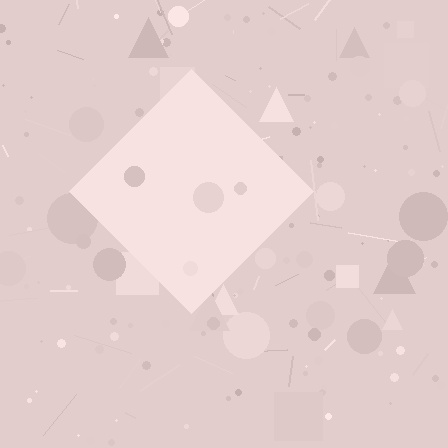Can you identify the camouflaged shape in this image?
The camouflaged shape is a diamond.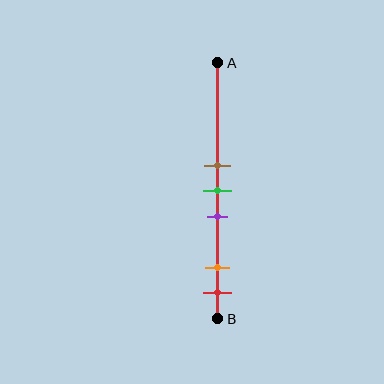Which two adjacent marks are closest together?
The brown and green marks are the closest adjacent pair.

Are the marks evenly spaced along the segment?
No, the marks are not evenly spaced.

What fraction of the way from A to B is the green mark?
The green mark is approximately 50% (0.5) of the way from A to B.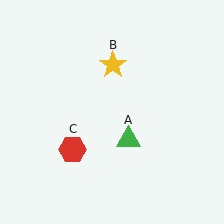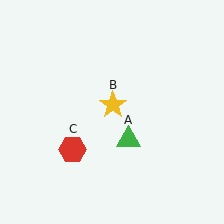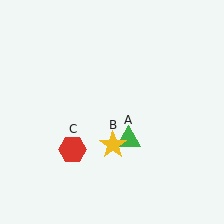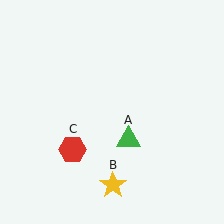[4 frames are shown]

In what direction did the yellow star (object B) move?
The yellow star (object B) moved down.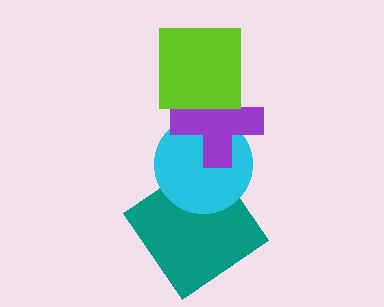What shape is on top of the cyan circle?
The purple cross is on top of the cyan circle.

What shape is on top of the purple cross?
The lime square is on top of the purple cross.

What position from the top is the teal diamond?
The teal diamond is 4th from the top.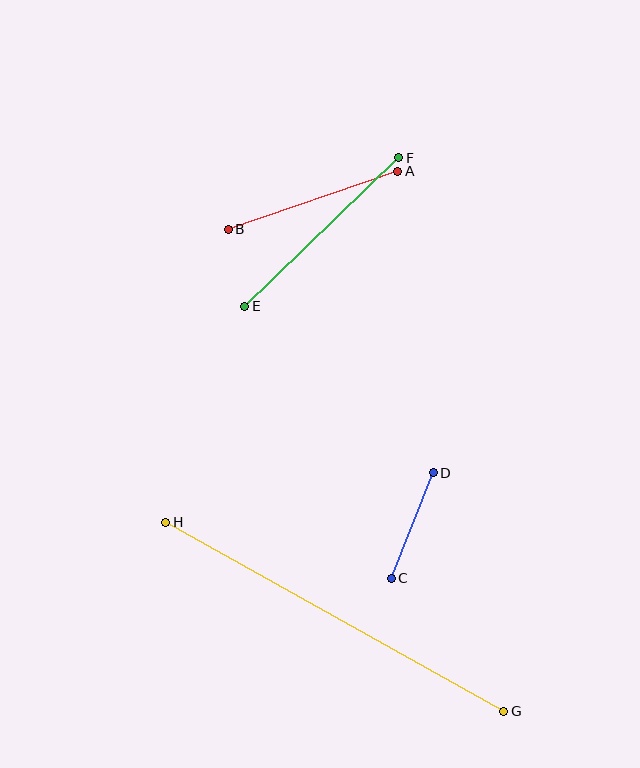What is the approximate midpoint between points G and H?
The midpoint is at approximately (335, 617) pixels.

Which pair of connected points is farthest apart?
Points G and H are farthest apart.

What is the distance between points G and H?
The distance is approximately 387 pixels.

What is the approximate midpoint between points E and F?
The midpoint is at approximately (322, 232) pixels.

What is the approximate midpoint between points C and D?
The midpoint is at approximately (412, 525) pixels.